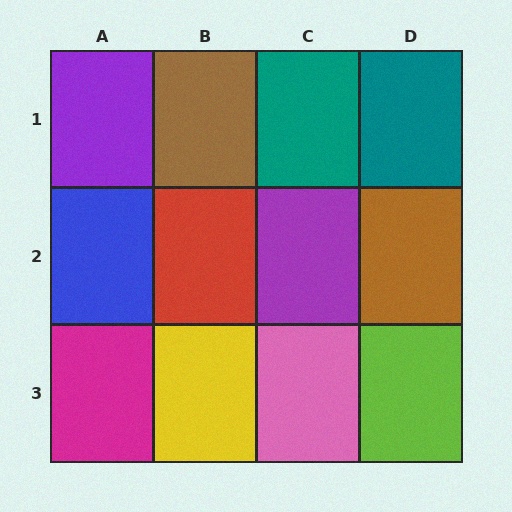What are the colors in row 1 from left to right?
Purple, brown, teal, teal.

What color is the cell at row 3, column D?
Lime.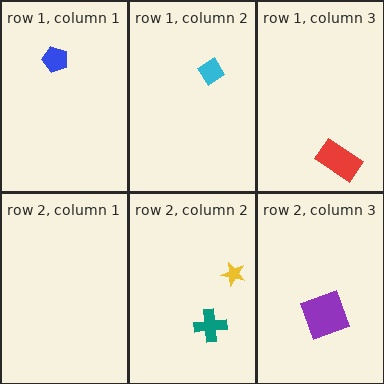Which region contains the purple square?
The row 2, column 3 region.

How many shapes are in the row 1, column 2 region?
1.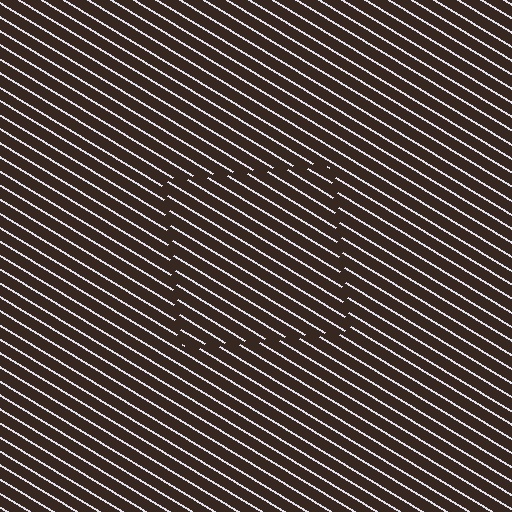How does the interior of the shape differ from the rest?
The interior of the shape contains the same grating, shifted by half a period — the contour is defined by the phase discontinuity where line-ends from the inner and outer gratings abut.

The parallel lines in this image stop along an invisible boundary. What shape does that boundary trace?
An illusory square. The interior of the shape contains the same grating, shifted by half a period — the contour is defined by the phase discontinuity where line-ends from the inner and outer gratings abut.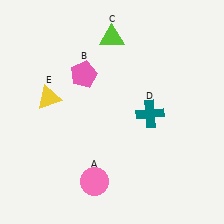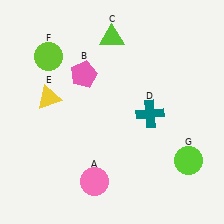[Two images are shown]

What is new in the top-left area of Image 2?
A lime circle (F) was added in the top-left area of Image 2.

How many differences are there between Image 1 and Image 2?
There are 2 differences between the two images.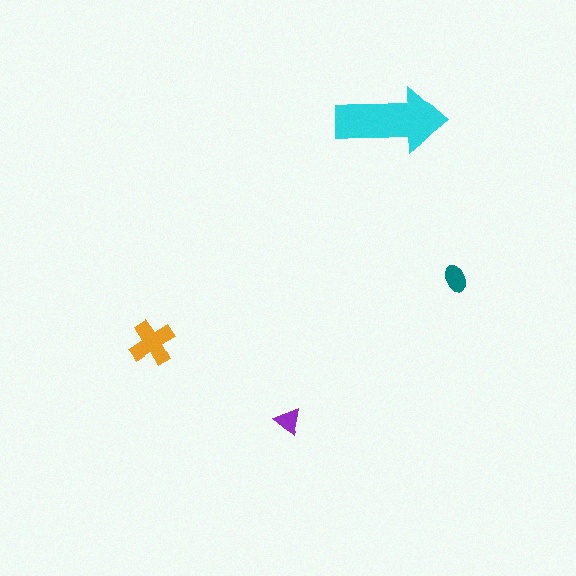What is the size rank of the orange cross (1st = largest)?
2nd.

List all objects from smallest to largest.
The purple triangle, the teal ellipse, the orange cross, the cyan arrow.